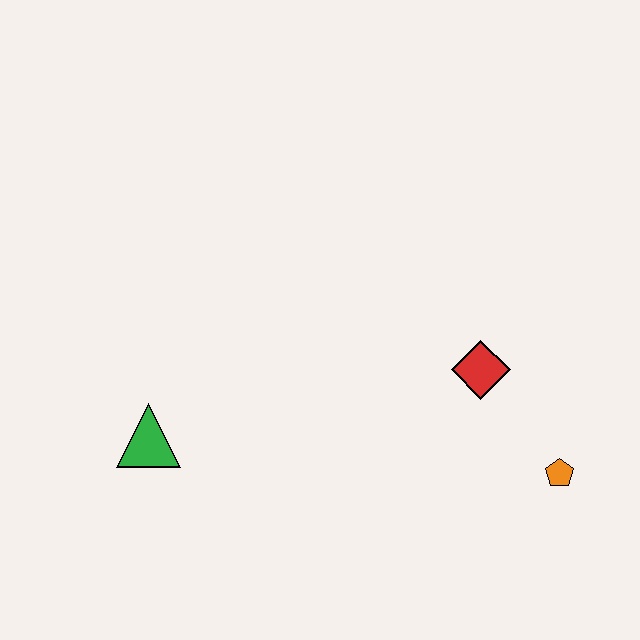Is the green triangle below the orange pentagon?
No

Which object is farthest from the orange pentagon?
The green triangle is farthest from the orange pentagon.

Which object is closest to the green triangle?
The red diamond is closest to the green triangle.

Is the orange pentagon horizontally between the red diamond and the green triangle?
No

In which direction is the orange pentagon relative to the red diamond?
The orange pentagon is below the red diamond.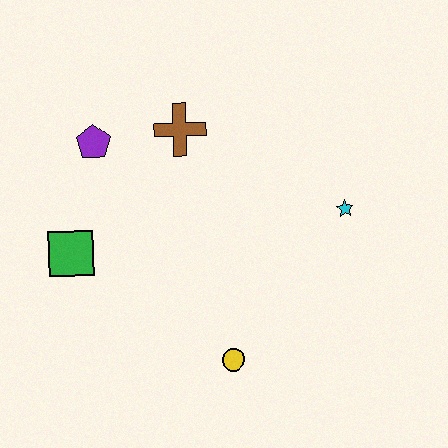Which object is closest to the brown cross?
The purple pentagon is closest to the brown cross.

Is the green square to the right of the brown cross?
No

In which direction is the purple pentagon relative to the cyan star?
The purple pentagon is to the left of the cyan star.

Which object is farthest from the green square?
The cyan star is farthest from the green square.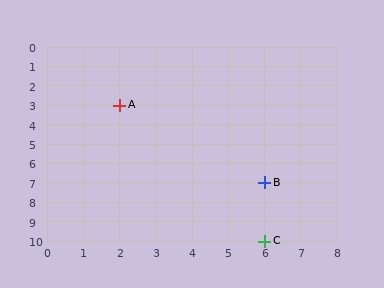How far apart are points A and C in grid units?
Points A and C are 4 columns and 7 rows apart (about 8.1 grid units diagonally).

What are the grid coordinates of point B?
Point B is at grid coordinates (6, 7).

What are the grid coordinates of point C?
Point C is at grid coordinates (6, 10).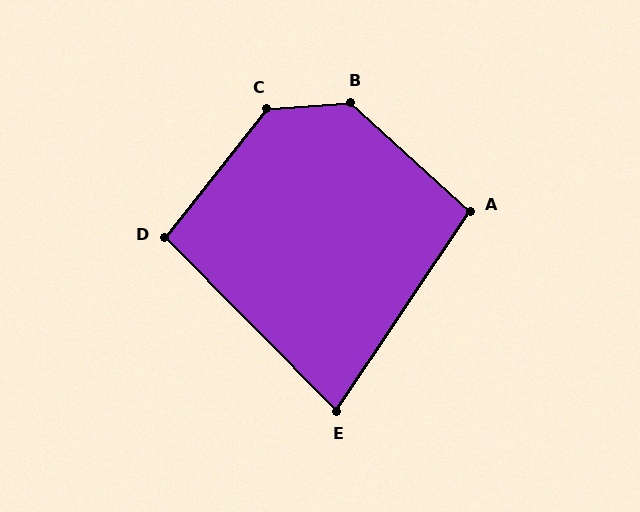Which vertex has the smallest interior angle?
E, at approximately 78 degrees.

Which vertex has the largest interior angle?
B, at approximately 133 degrees.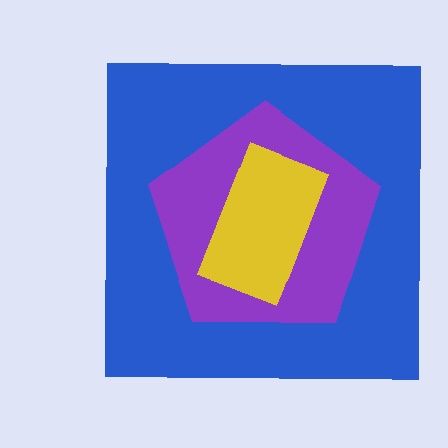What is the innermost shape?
The yellow rectangle.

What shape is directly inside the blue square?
The purple pentagon.